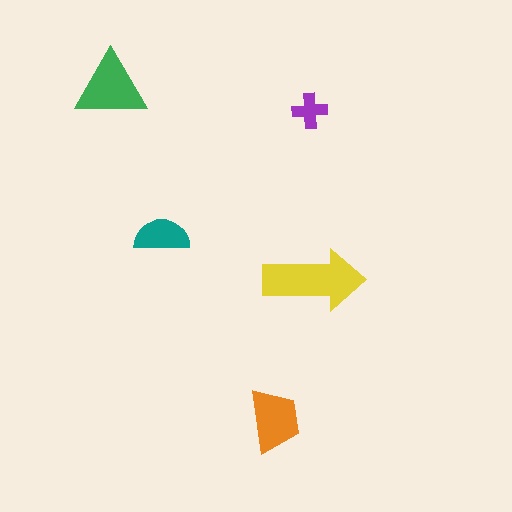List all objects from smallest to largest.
The purple cross, the teal semicircle, the orange trapezoid, the green triangle, the yellow arrow.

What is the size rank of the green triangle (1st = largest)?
2nd.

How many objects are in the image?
There are 5 objects in the image.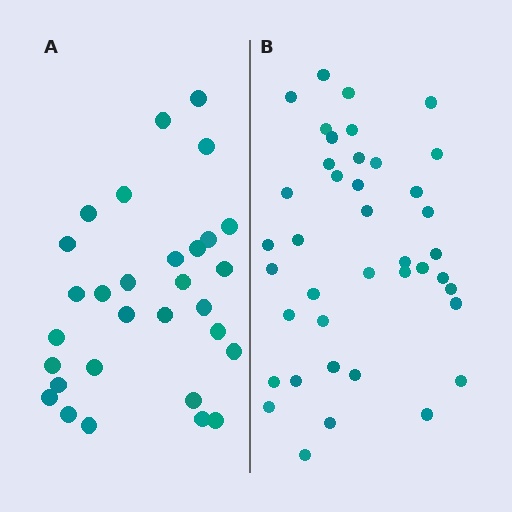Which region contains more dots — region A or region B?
Region B (the right region) has more dots.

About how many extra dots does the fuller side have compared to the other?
Region B has roughly 10 or so more dots than region A.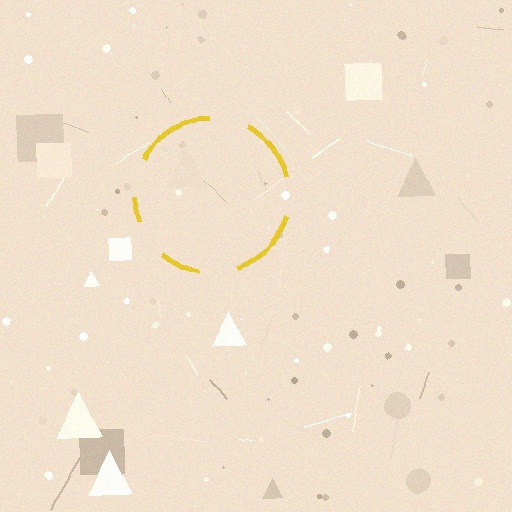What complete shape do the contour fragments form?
The contour fragments form a circle.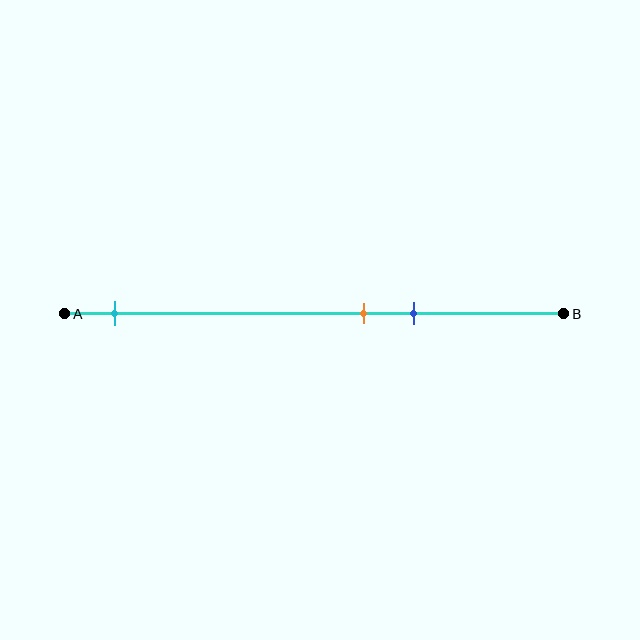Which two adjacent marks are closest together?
The orange and blue marks are the closest adjacent pair.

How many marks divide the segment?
There are 3 marks dividing the segment.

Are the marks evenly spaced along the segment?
No, the marks are not evenly spaced.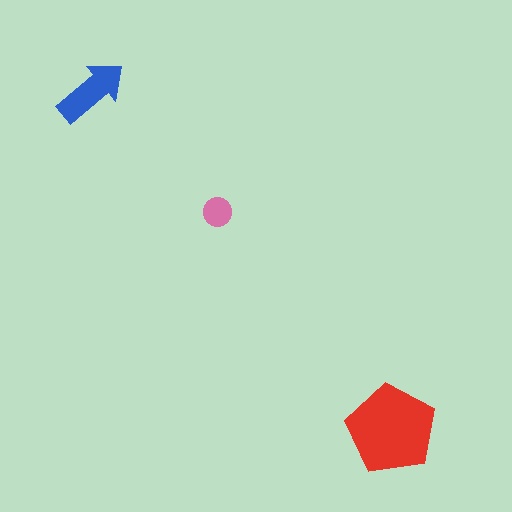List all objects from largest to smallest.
The red pentagon, the blue arrow, the pink circle.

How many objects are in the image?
There are 3 objects in the image.